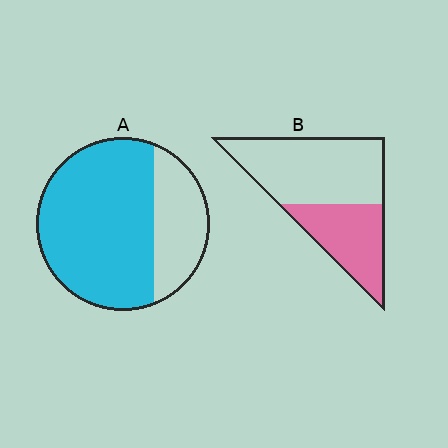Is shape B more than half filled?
No.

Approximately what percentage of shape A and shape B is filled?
A is approximately 70% and B is approximately 40%.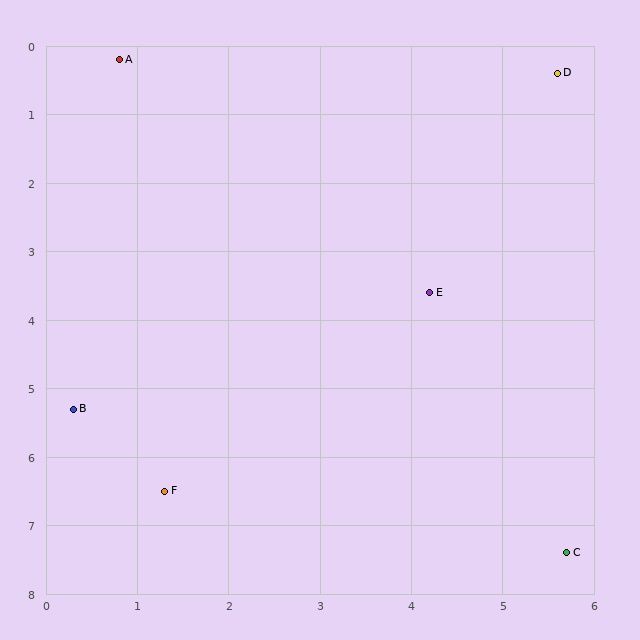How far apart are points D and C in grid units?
Points D and C are about 7.0 grid units apart.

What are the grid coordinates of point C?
Point C is at approximately (5.7, 7.4).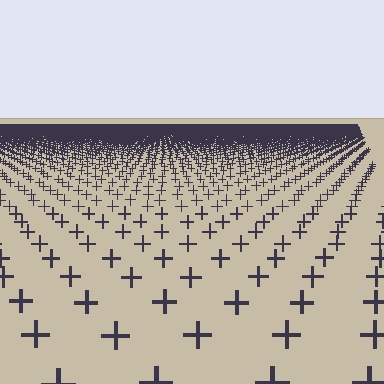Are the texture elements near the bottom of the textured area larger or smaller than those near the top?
Larger. Near the bottom, elements are closer to the viewer and appear at a bigger on-screen size.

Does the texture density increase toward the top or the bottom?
Density increases toward the top.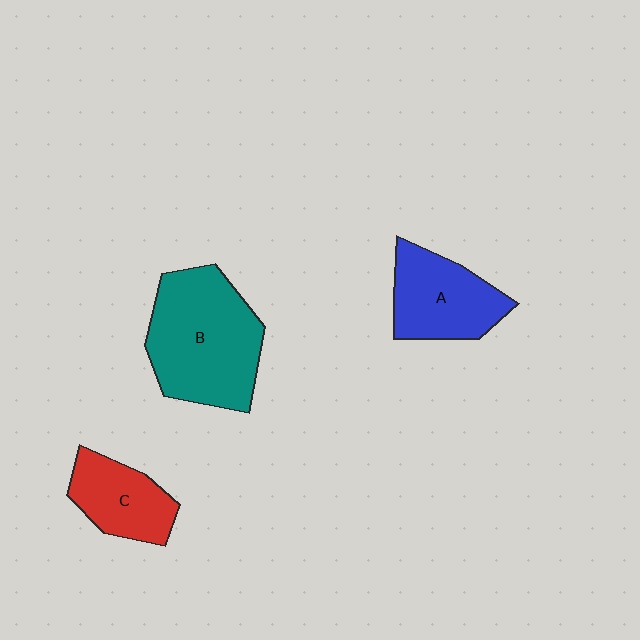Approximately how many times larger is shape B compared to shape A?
Approximately 1.5 times.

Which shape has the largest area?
Shape B (teal).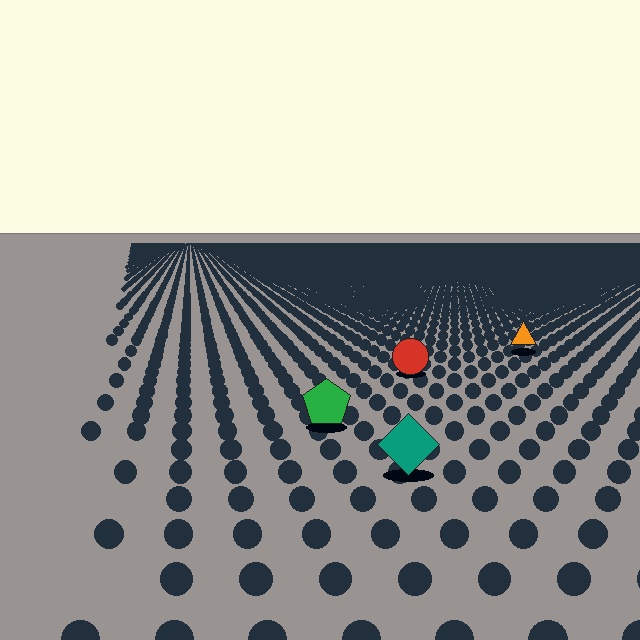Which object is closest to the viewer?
The teal diamond is closest. The texture marks near it are larger and more spread out.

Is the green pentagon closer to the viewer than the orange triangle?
Yes. The green pentagon is closer — you can tell from the texture gradient: the ground texture is coarser near it.